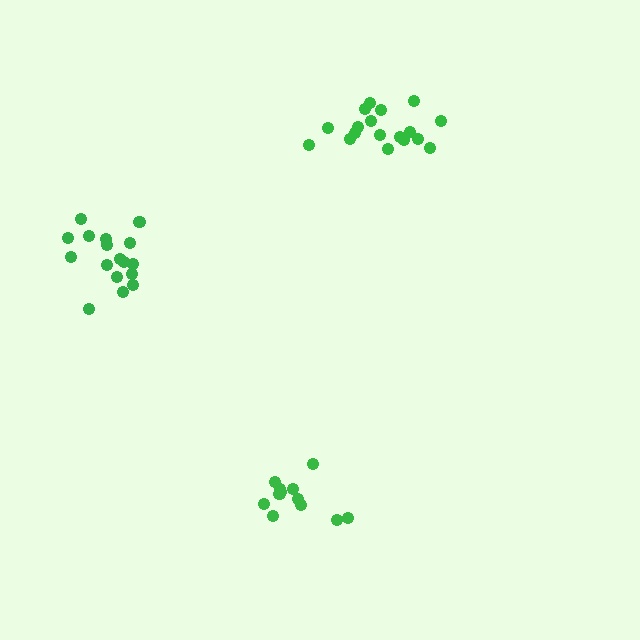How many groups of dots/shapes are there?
There are 3 groups.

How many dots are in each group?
Group 1: 18 dots, Group 2: 13 dots, Group 3: 17 dots (48 total).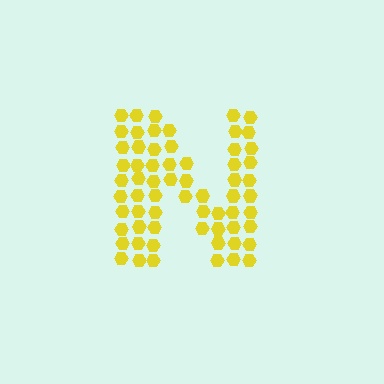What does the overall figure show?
The overall figure shows the letter N.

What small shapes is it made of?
It is made of small hexagons.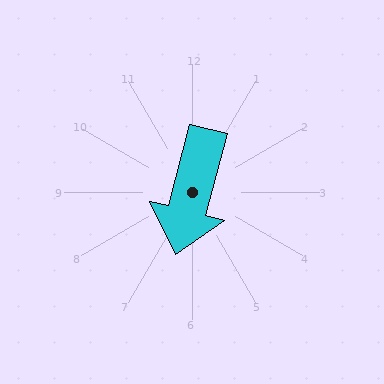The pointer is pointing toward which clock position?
Roughly 6 o'clock.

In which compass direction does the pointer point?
South.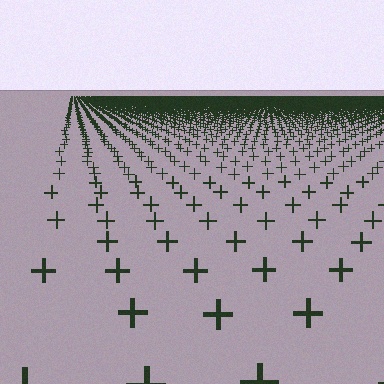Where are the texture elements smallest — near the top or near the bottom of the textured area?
Near the top.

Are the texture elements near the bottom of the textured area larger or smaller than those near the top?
Larger. Near the bottom, elements are closer to the viewer and appear at a bigger on-screen size.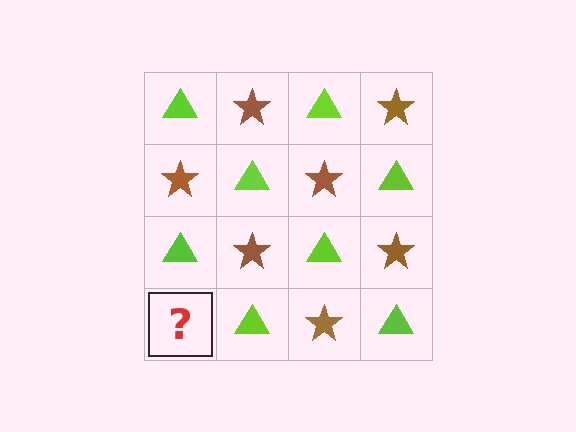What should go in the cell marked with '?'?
The missing cell should contain a brown star.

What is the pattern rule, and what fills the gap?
The rule is that it alternates lime triangle and brown star in a checkerboard pattern. The gap should be filled with a brown star.